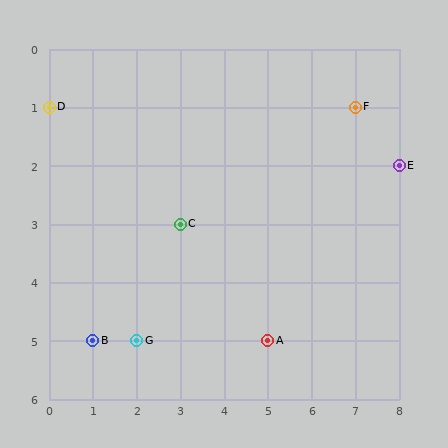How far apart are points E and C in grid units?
Points E and C are 5 columns and 1 row apart (about 5.1 grid units diagonally).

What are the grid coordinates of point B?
Point B is at grid coordinates (1, 5).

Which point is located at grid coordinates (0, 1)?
Point D is at (0, 1).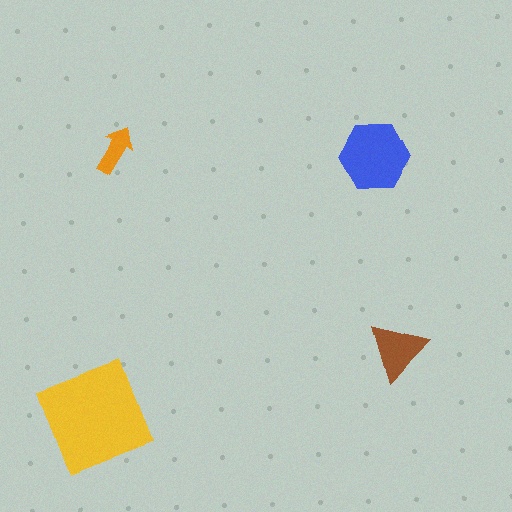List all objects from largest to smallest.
The yellow diamond, the blue hexagon, the brown triangle, the orange arrow.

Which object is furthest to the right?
The brown triangle is rightmost.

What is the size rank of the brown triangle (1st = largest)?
3rd.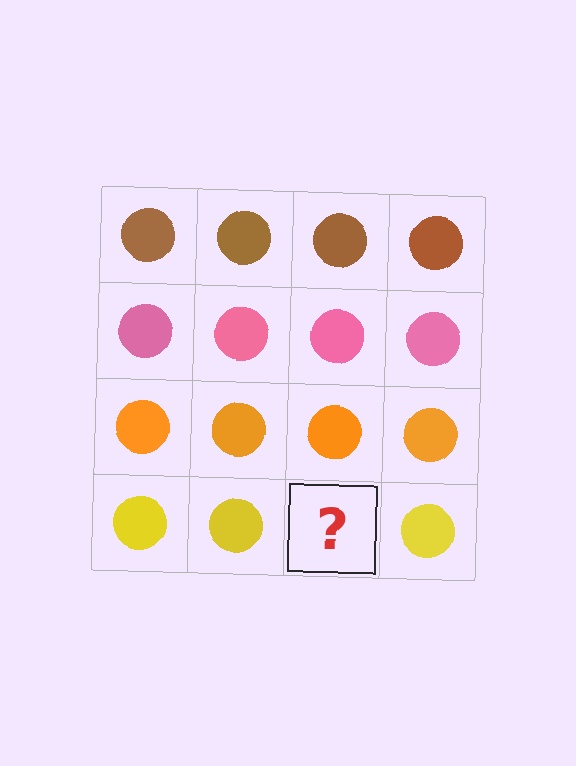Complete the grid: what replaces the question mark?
The question mark should be replaced with a yellow circle.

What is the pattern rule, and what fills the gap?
The rule is that each row has a consistent color. The gap should be filled with a yellow circle.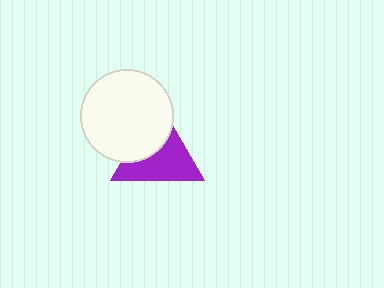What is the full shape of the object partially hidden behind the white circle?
The partially hidden object is a purple triangle.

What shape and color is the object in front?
The object in front is a white circle.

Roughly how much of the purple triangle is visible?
About half of it is visible (roughly 61%).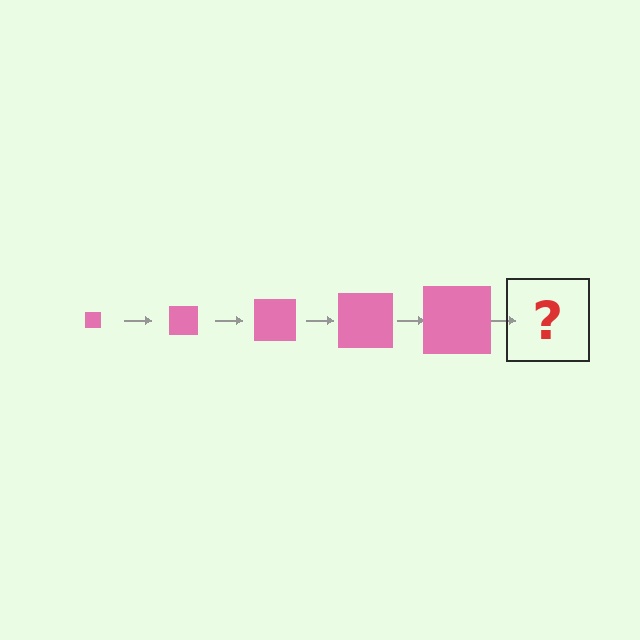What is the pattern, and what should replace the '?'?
The pattern is that the square gets progressively larger each step. The '?' should be a pink square, larger than the previous one.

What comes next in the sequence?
The next element should be a pink square, larger than the previous one.